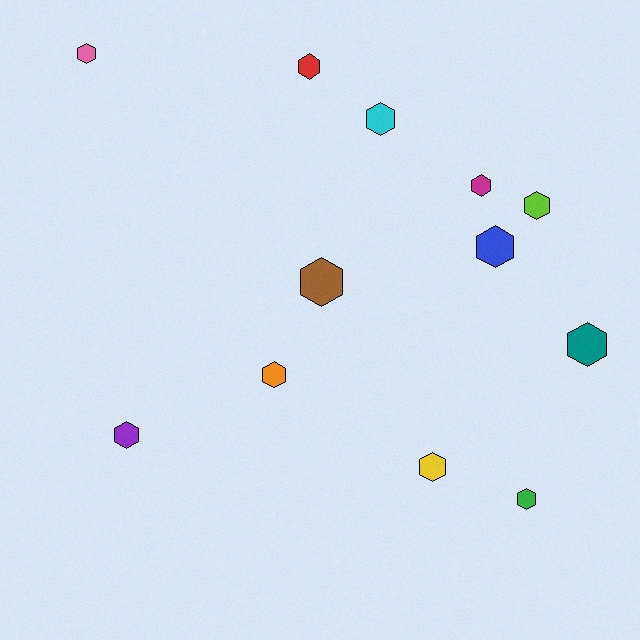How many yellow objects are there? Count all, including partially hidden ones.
There is 1 yellow object.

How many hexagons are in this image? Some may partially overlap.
There are 12 hexagons.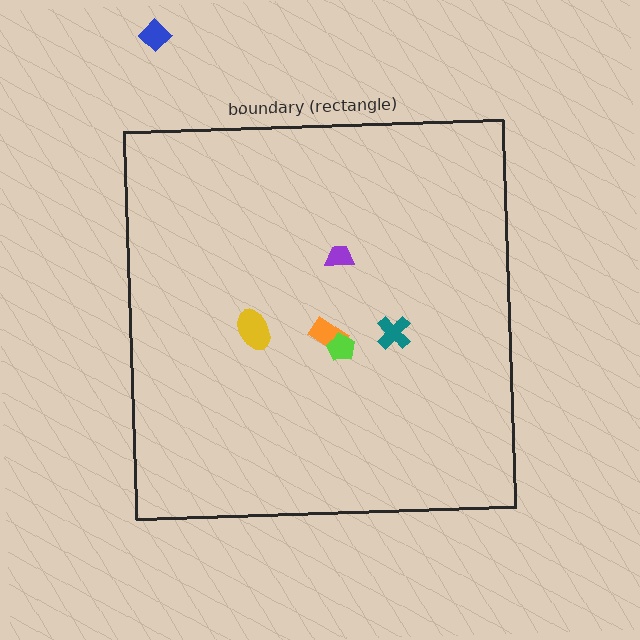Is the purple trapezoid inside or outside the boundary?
Inside.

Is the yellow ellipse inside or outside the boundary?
Inside.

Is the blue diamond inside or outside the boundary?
Outside.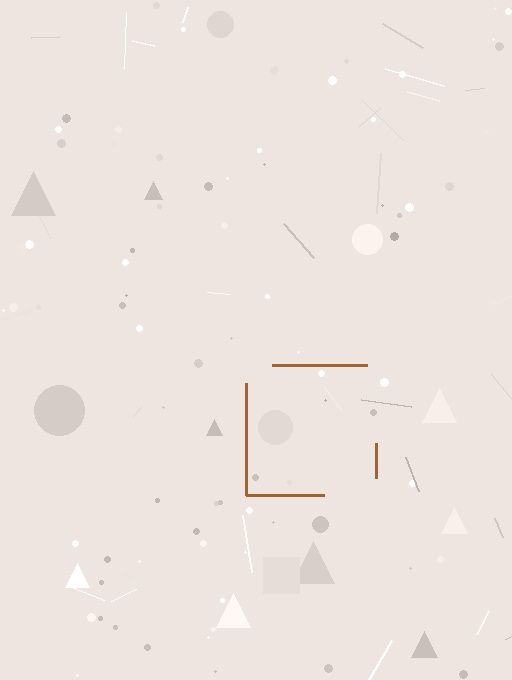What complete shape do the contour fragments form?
The contour fragments form a square.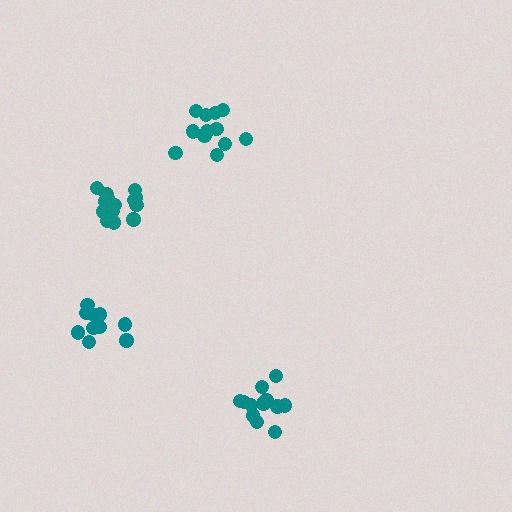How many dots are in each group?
Group 1: 13 dots, Group 2: 10 dots, Group 3: 14 dots, Group 4: 12 dots (49 total).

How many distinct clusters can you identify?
There are 4 distinct clusters.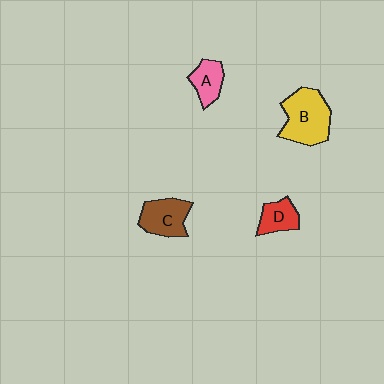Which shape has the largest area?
Shape B (yellow).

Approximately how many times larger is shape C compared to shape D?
Approximately 1.4 times.